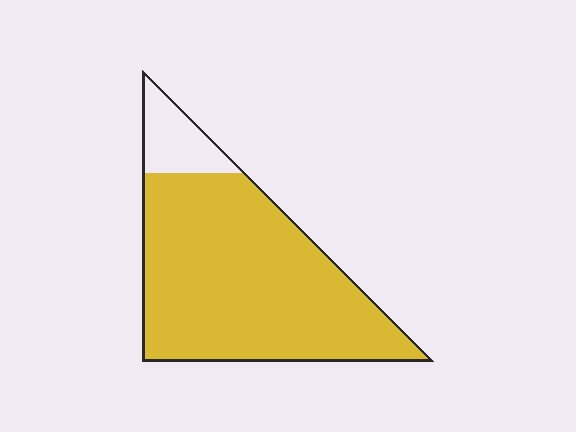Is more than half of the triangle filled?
Yes.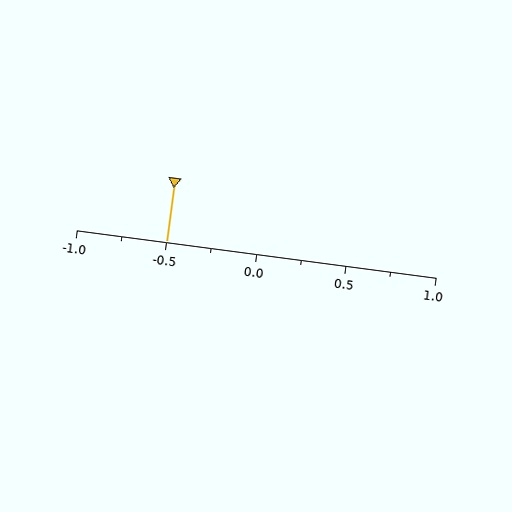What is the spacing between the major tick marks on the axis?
The major ticks are spaced 0.5 apart.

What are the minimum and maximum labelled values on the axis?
The axis runs from -1.0 to 1.0.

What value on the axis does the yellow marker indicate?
The marker indicates approximately -0.5.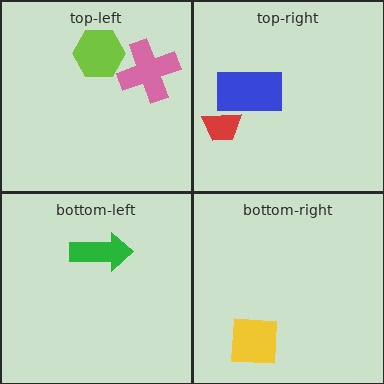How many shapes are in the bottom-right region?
1.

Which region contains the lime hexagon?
The top-left region.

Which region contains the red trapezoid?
The top-right region.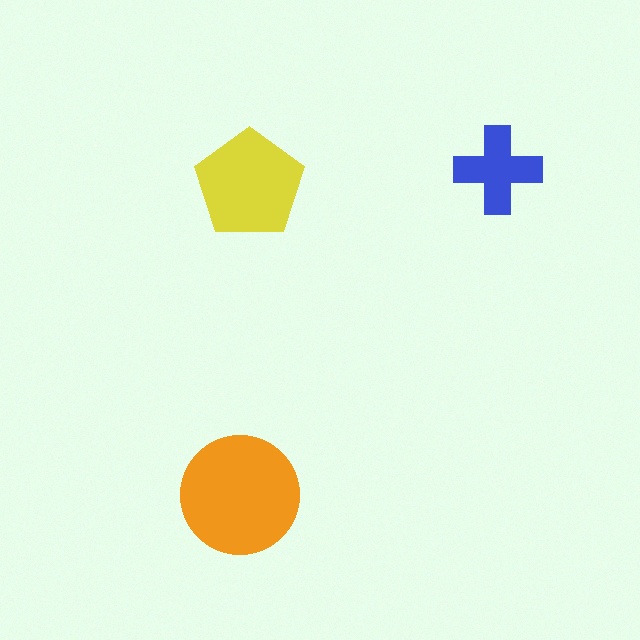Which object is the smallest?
The blue cross.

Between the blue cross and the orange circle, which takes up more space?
The orange circle.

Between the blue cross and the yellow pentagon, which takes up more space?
The yellow pentagon.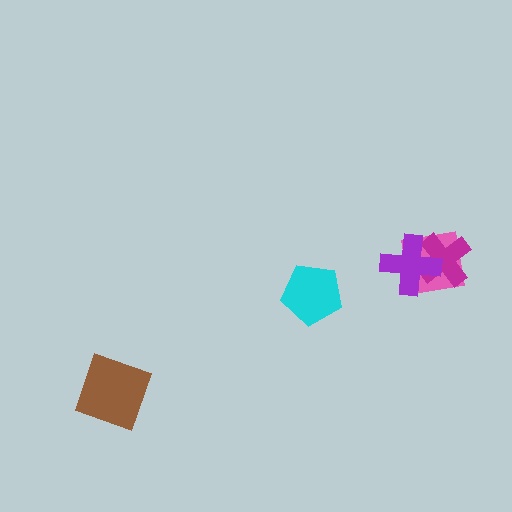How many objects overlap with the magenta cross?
2 objects overlap with the magenta cross.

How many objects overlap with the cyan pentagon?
0 objects overlap with the cyan pentagon.